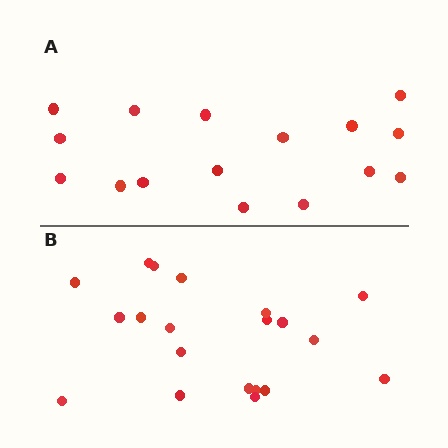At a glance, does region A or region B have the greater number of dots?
Region B (the bottom region) has more dots.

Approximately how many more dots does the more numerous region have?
Region B has about 4 more dots than region A.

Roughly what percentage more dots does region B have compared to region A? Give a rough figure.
About 25% more.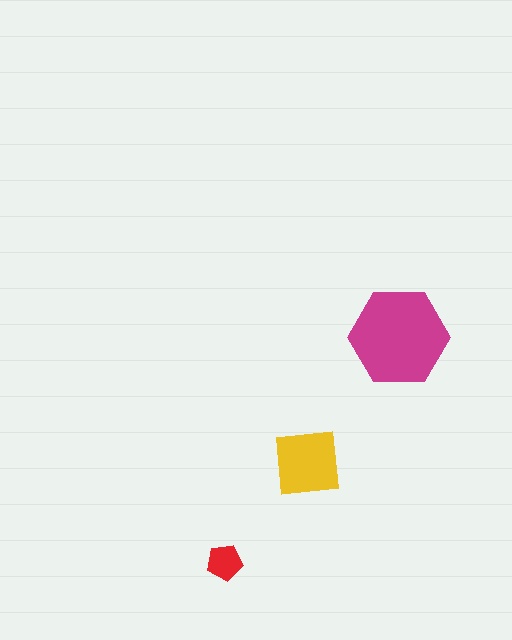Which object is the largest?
The magenta hexagon.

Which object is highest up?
The magenta hexagon is topmost.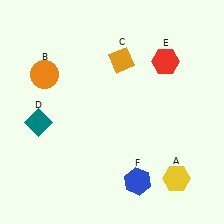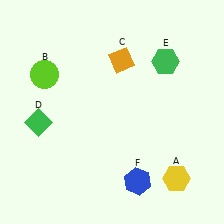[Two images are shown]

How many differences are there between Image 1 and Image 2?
There are 3 differences between the two images.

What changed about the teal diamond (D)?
In Image 1, D is teal. In Image 2, it changed to green.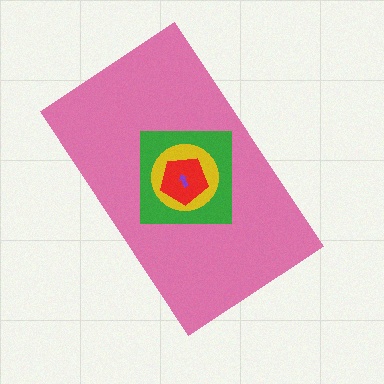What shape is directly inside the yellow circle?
The red pentagon.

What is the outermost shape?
The pink rectangle.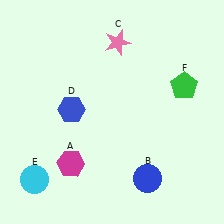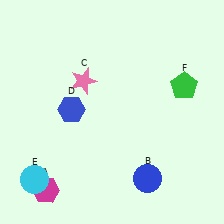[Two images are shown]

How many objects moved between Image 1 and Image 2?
2 objects moved between the two images.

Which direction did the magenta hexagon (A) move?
The magenta hexagon (A) moved down.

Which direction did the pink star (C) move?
The pink star (C) moved down.